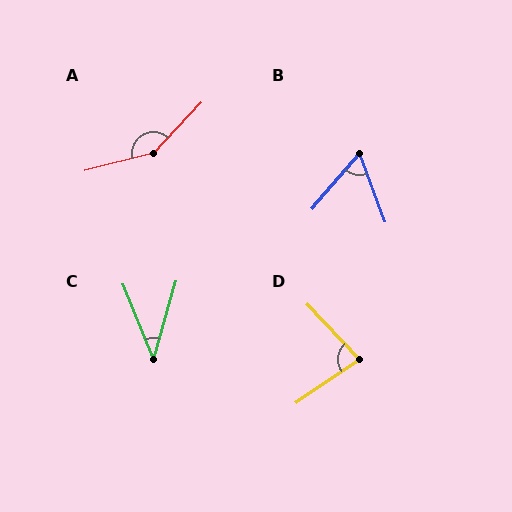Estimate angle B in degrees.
Approximately 61 degrees.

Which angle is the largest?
A, at approximately 148 degrees.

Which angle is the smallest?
C, at approximately 38 degrees.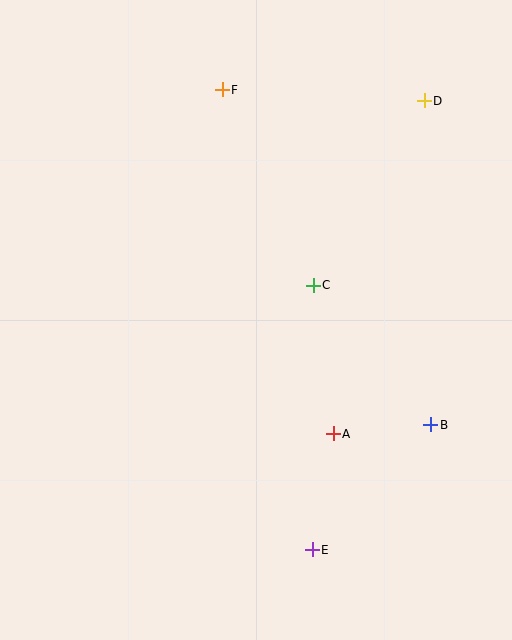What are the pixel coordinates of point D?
Point D is at (424, 101).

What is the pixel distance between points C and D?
The distance between C and D is 215 pixels.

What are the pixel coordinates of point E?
Point E is at (312, 550).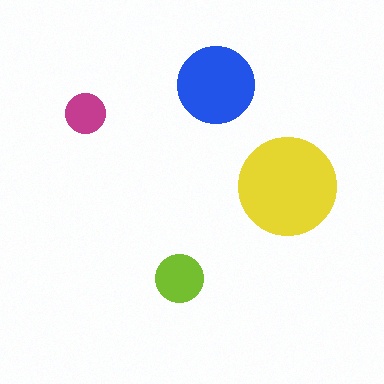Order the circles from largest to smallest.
the yellow one, the blue one, the lime one, the magenta one.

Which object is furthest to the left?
The magenta circle is leftmost.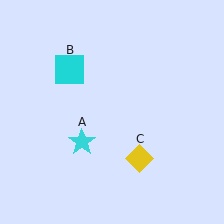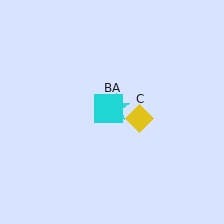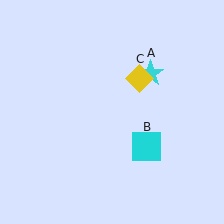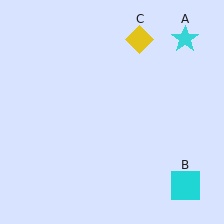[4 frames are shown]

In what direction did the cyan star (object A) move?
The cyan star (object A) moved up and to the right.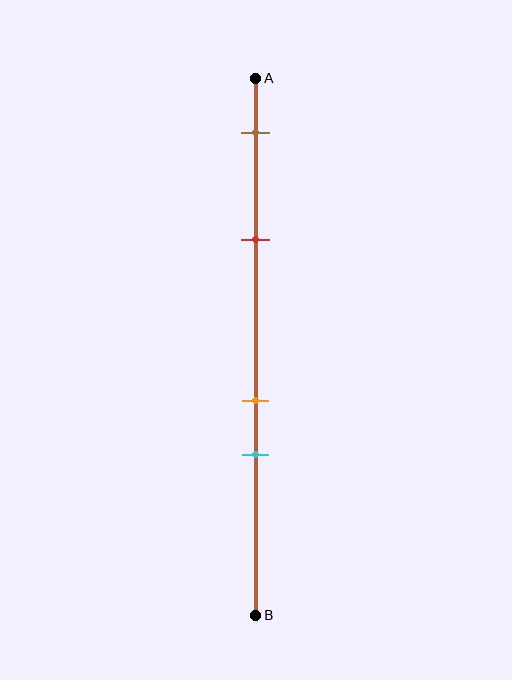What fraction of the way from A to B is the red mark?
The red mark is approximately 30% (0.3) of the way from A to B.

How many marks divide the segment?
There are 4 marks dividing the segment.